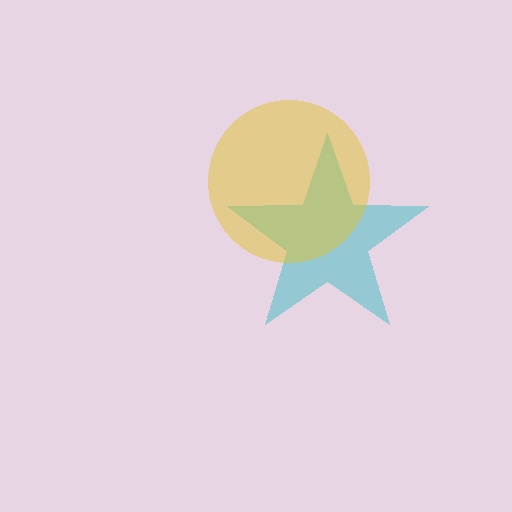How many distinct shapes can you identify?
There are 2 distinct shapes: a cyan star, a yellow circle.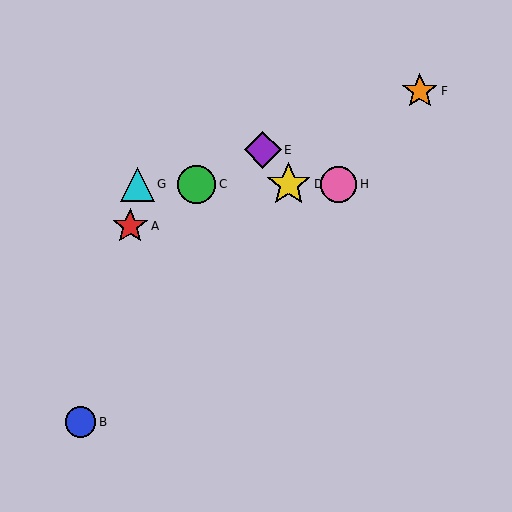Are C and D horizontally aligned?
Yes, both are at y≈184.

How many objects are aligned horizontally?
4 objects (C, D, G, H) are aligned horizontally.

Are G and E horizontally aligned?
No, G is at y≈184 and E is at y≈150.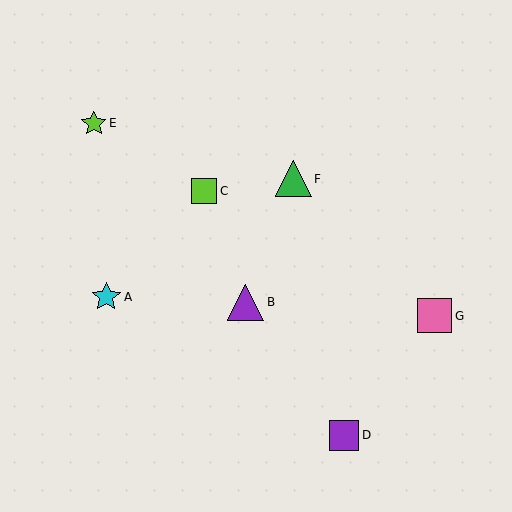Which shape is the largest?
The green triangle (labeled F) is the largest.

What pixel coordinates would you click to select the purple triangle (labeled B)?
Click at (246, 302) to select the purple triangle B.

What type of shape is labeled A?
Shape A is a cyan star.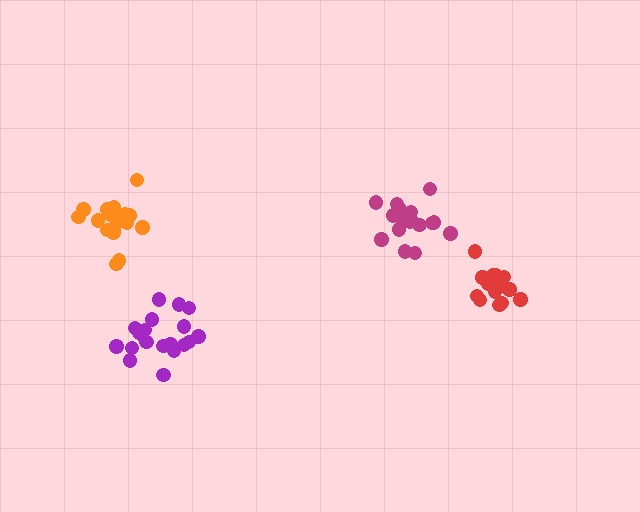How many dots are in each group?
Group 1: 20 dots, Group 2: 18 dots, Group 3: 18 dots, Group 4: 15 dots (71 total).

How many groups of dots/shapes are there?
There are 4 groups.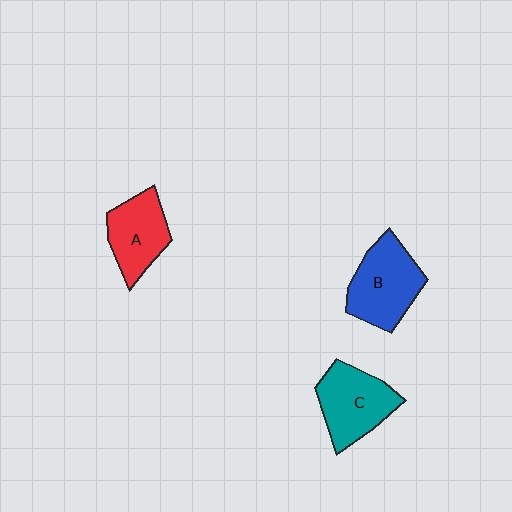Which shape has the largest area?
Shape B (blue).